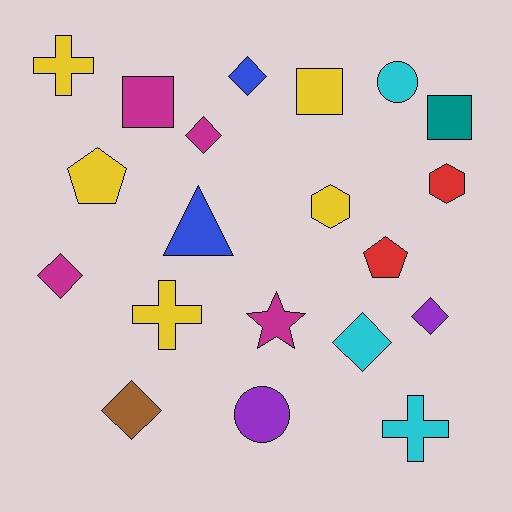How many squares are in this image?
There are 3 squares.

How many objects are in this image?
There are 20 objects.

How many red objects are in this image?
There are 2 red objects.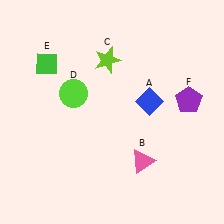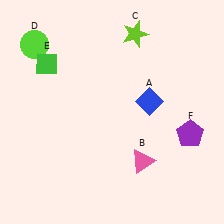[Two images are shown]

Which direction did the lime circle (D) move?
The lime circle (D) moved up.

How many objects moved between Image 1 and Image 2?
3 objects moved between the two images.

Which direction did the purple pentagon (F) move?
The purple pentagon (F) moved down.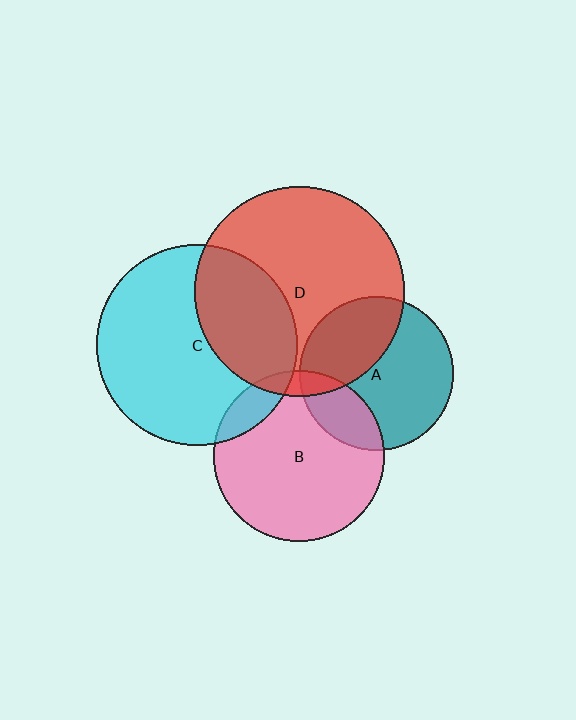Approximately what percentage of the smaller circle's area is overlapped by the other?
Approximately 35%.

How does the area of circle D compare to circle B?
Approximately 1.5 times.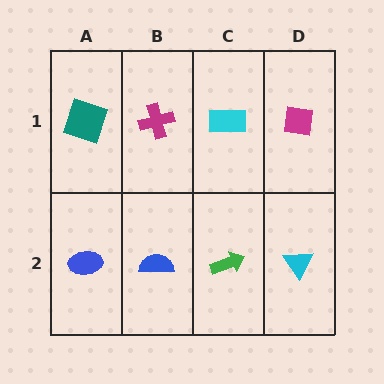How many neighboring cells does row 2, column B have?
3.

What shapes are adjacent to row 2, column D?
A magenta square (row 1, column D), a green arrow (row 2, column C).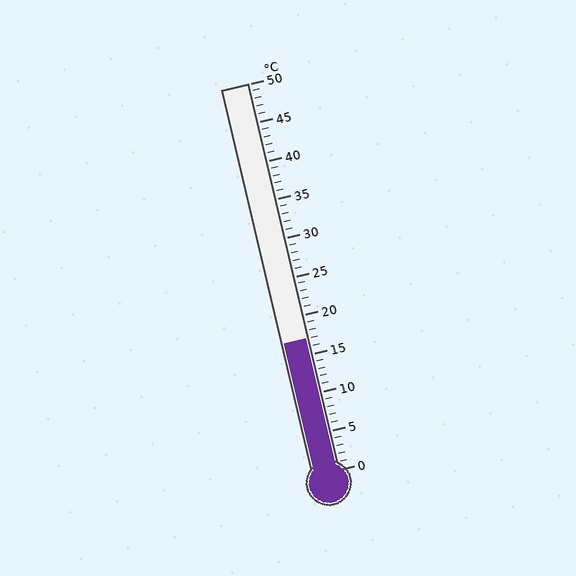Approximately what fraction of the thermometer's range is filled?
The thermometer is filled to approximately 35% of its range.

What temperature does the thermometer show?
The thermometer shows approximately 17°C.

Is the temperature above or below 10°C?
The temperature is above 10°C.